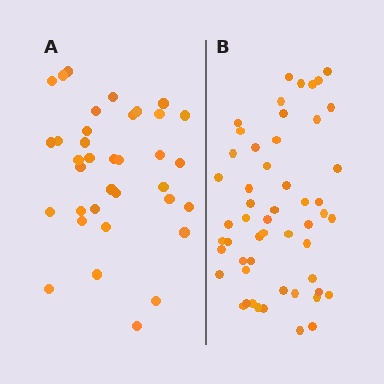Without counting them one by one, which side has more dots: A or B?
Region B (the right region) has more dots.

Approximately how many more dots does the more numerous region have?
Region B has approximately 15 more dots than region A.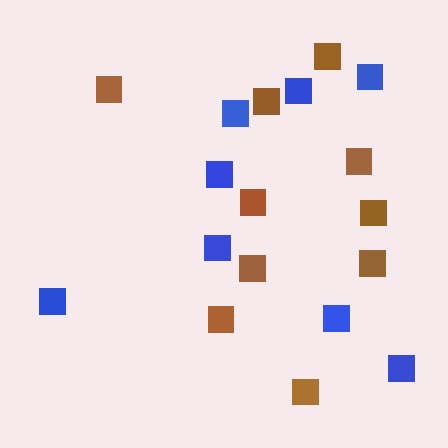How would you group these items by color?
There are 2 groups: one group of blue squares (8) and one group of brown squares (10).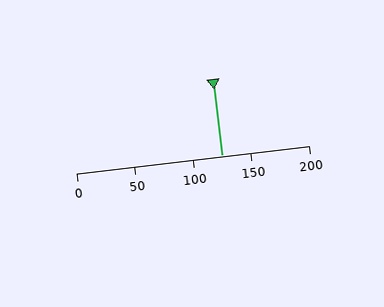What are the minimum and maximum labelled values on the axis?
The axis runs from 0 to 200.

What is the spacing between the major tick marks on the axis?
The major ticks are spaced 50 apart.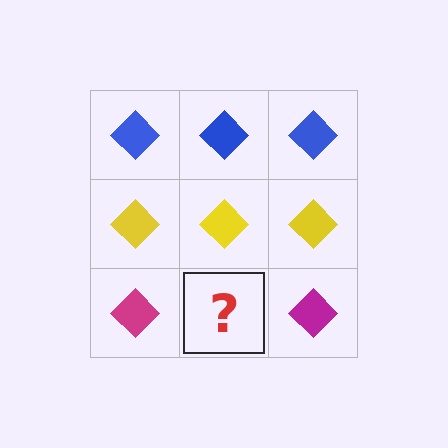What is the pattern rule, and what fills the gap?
The rule is that each row has a consistent color. The gap should be filled with a magenta diamond.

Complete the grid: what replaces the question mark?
The question mark should be replaced with a magenta diamond.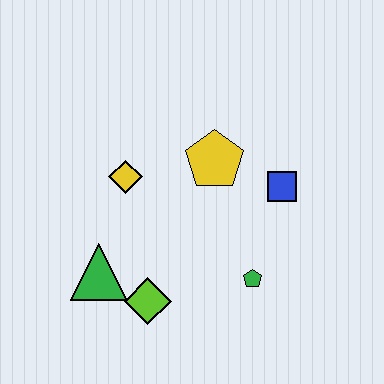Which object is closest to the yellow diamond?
The yellow pentagon is closest to the yellow diamond.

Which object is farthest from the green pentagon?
The yellow diamond is farthest from the green pentagon.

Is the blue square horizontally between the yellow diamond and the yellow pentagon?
No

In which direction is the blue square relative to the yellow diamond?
The blue square is to the right of the yellow diamond.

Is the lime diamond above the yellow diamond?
No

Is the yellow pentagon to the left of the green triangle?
No